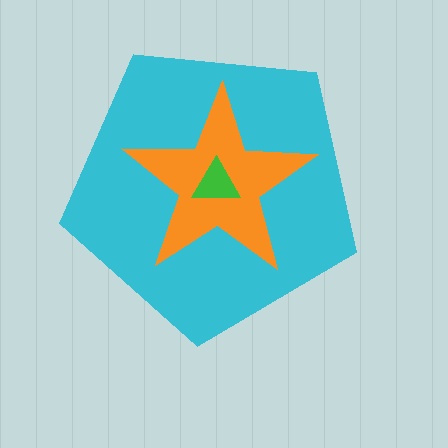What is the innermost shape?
The green triangle.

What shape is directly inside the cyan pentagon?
The orange star.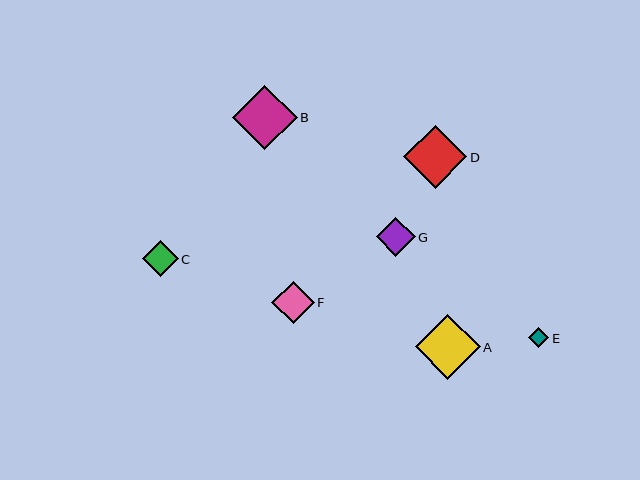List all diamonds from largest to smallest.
From largest to smallest: A, B, D, F, G, C, E.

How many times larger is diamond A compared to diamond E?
Diamond A is approximately 3.2 times the size of diamond E.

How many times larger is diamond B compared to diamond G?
Diamond B is approximately 1.7 times the size of diamond G.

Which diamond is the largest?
Diamond A is the largest with a size of approximately 64 pixels.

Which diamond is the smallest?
Diamond E is the smallest with a size of approximately 20 pixels.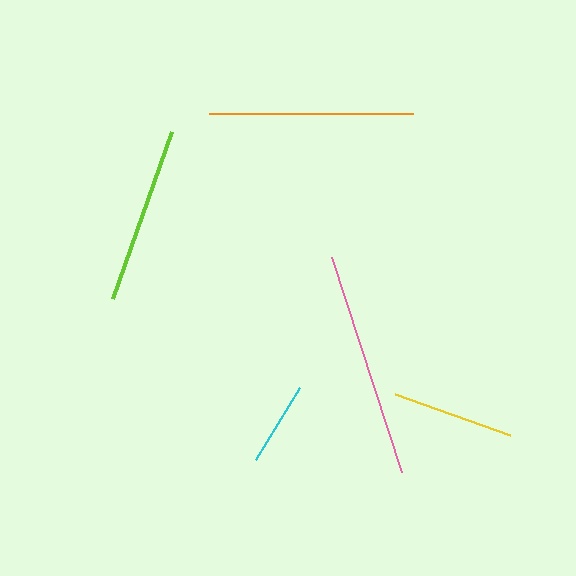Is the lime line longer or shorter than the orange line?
The orange line is longer than the lime line.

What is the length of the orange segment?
The orange segment is approximately 205 pixels long.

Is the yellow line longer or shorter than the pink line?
The pink line is longer than the yellow line.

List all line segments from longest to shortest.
From longest to shortest: pink, orange, lime, yellow, cyan.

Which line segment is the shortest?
The cyan line is the shortest at approximately 84 pixels.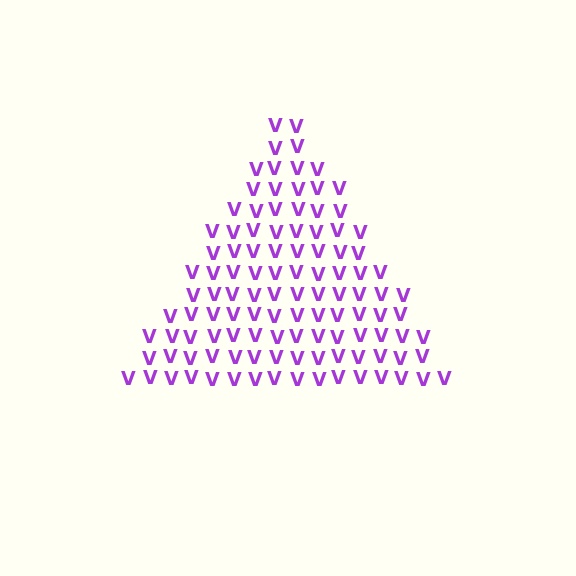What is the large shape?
The large shape is a triangle.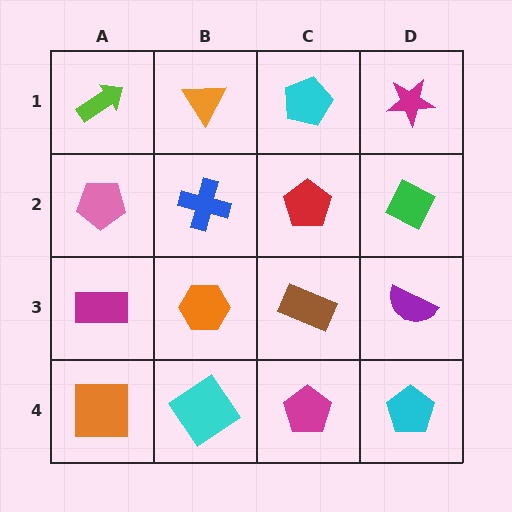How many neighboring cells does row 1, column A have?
2.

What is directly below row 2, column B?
An orange hexagon.